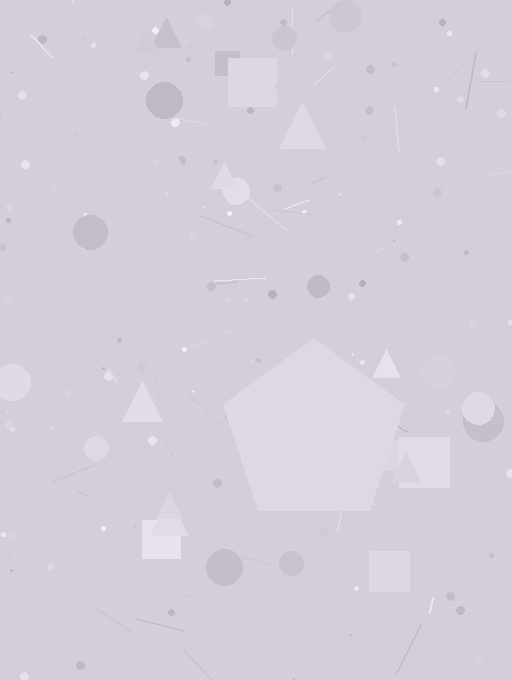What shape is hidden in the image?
A pentagon is hidden in the image.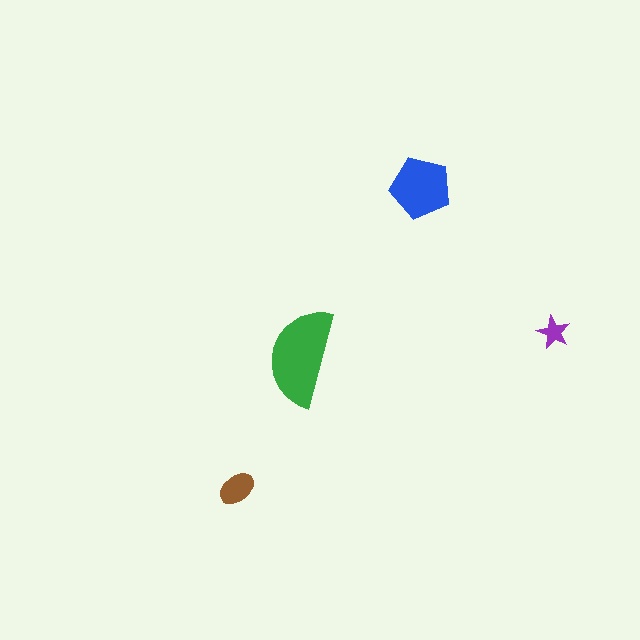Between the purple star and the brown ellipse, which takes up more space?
The brown ellipse.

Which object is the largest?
The green semicircle.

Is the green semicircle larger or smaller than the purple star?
Larger.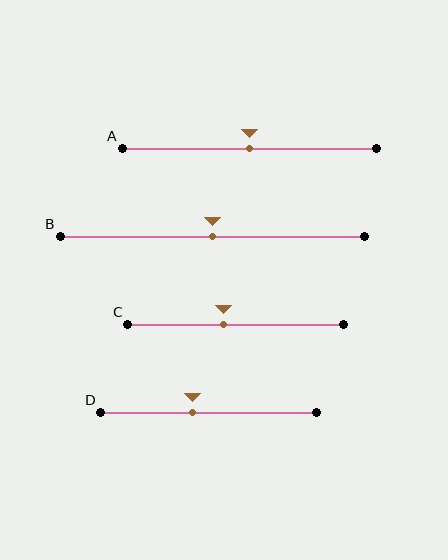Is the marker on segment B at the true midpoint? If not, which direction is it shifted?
Yes, the marker on segment B is at the true midpoint.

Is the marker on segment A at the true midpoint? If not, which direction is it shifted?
Yes, the marker on segment A is at the true midpoint.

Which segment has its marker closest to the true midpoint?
Segment A has its marker closest to the true midpoint.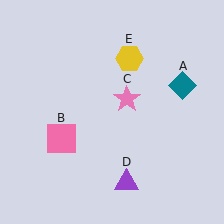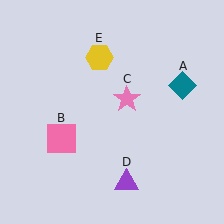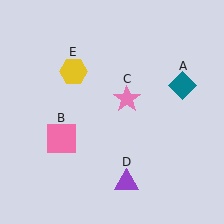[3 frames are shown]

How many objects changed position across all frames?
1 object changed position: yellow hexagon (object E).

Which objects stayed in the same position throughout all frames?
Teal diamond (object A) and pink square (object B) and pink star (object C) and purple triangle (object D) remained stationary.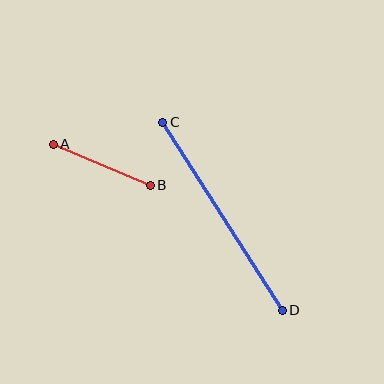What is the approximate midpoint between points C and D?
The midpoint is at approximately (223, 216) pixels.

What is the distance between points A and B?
The distance is approximately 105 pixels.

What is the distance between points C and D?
The distance is approximately 223 pixels.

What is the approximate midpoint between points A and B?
The midpoint is at approximately (102, 165) pixels.